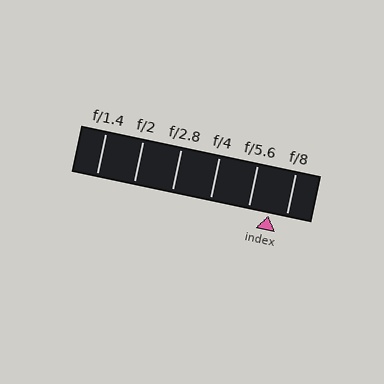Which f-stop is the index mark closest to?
The index mark is closest to f/8.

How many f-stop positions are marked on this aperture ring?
There are 6 f-stop positions marked.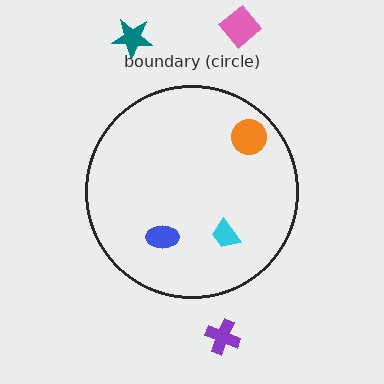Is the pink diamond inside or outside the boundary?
Outside.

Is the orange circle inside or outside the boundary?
Inside.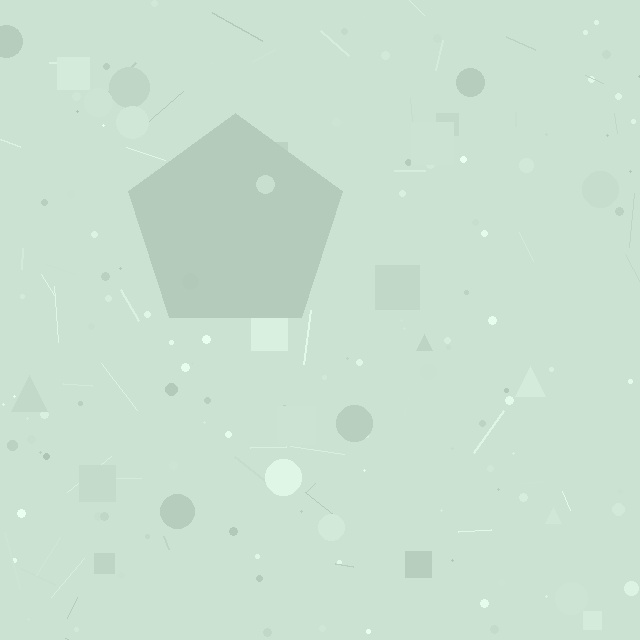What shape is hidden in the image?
A pentagon is hidden in the image.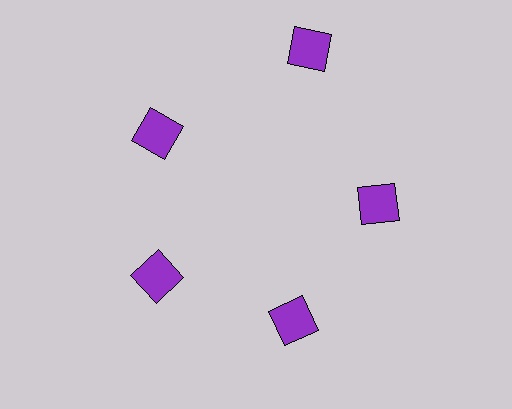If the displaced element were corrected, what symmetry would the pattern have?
It would have 5-fold rotational symmetry — the pattern would map onto itself every 72 degrees.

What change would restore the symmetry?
The symmetry would be restored by moving it inward, back onto the ring so that all 5 squares sit at equal angles and equal distance from the center.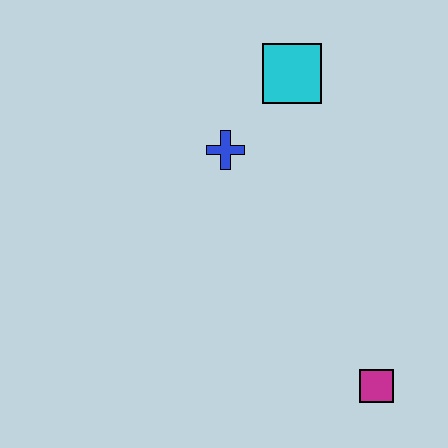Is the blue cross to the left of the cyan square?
Yes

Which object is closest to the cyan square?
The blue cross is closest to the cyan square.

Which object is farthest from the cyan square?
The magenta square is farthest from the cyan square.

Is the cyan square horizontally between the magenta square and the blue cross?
Yes